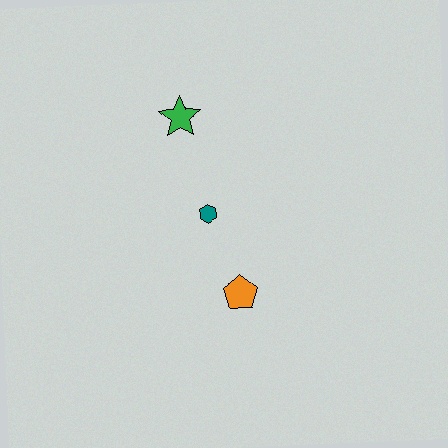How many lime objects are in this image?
There are no lime objects.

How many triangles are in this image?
There are no triangles.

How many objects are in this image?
There are 3 objects.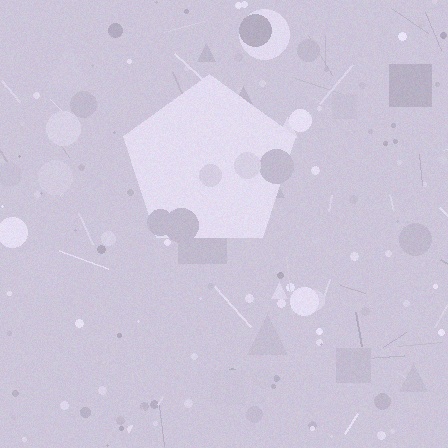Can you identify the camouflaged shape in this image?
The camouflaged shape is a pentagon.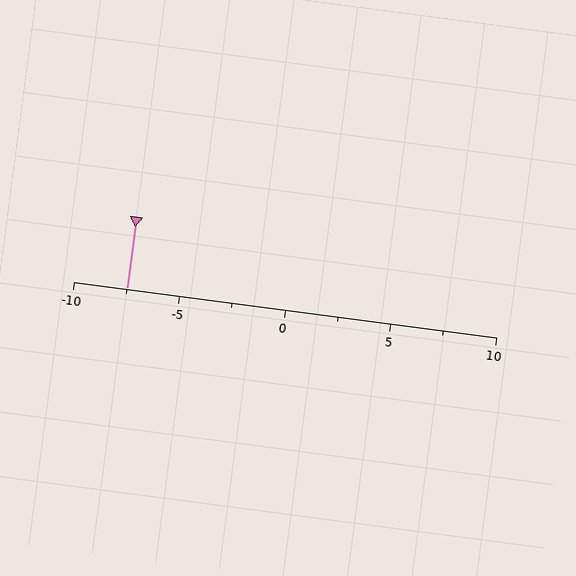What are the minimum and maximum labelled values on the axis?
The axis runs from -10 to 10.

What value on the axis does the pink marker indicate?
The marker indicates approximately -7.5.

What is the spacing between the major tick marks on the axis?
The major ticks are spaced 5 apart.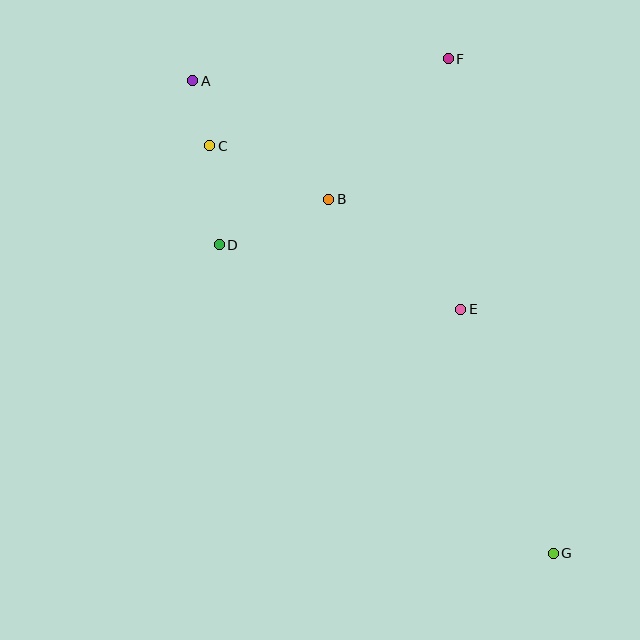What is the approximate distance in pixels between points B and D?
The distance between B and D is approximately 118 pixels.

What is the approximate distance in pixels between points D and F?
The distance between D and F is approximately 295 pixels.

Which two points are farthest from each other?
Points A and G are farthest from each other.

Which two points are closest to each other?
Points A and C are closest to each other.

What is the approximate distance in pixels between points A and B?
The distance between A and B is approximately 181 pixels.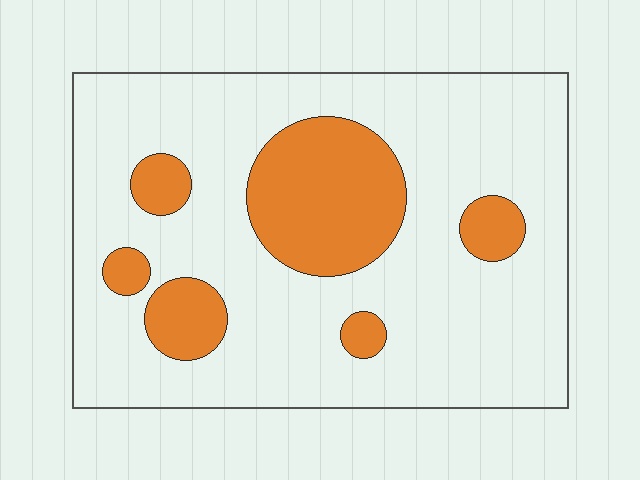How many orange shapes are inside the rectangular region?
6.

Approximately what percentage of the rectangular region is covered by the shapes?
Approximately 20%.